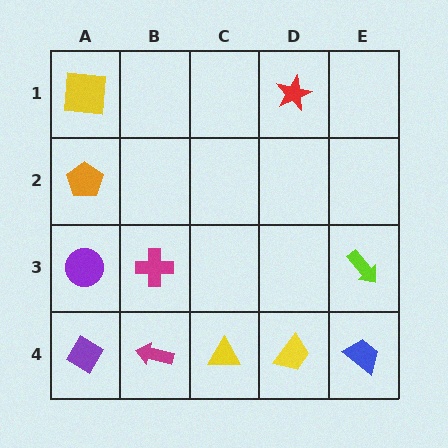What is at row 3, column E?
A lime arrow.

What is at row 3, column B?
A magenta cross.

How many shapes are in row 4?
5 shapes.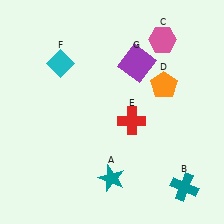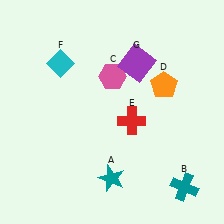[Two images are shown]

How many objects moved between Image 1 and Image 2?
1 object moved between the two images.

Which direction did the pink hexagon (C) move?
The pink hexagon (C) moved left.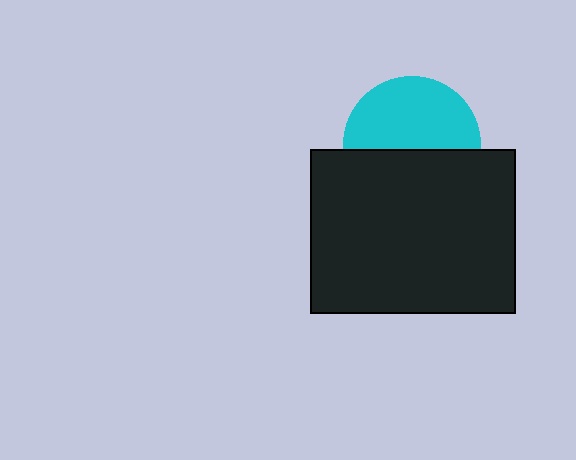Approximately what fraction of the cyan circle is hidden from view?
Roughly 46% of the cyan circle is hidden behind the black rectangle.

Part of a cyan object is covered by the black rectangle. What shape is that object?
It is a circle.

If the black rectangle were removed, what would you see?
You would see the complete cyan circle.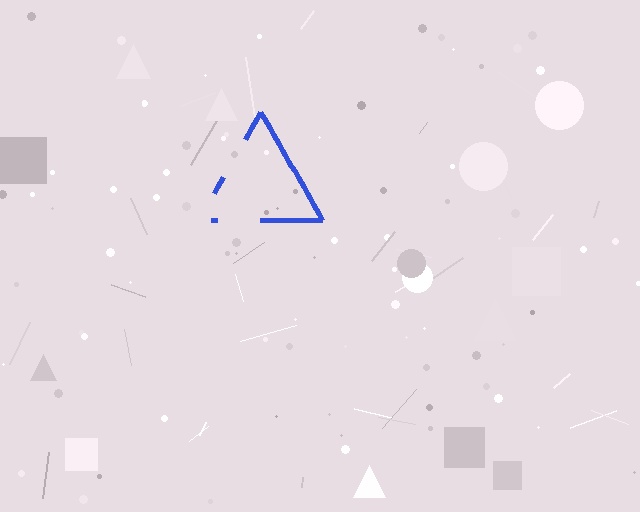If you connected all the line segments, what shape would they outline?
They would outline a triangle.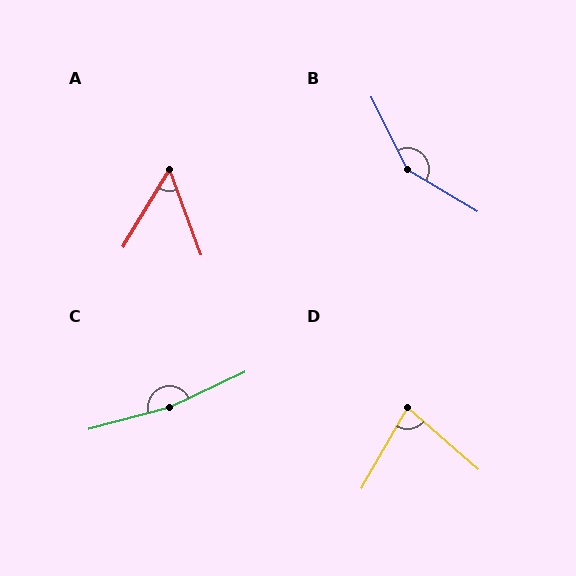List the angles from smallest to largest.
A (51°), D (79°), B (147°), C (169°).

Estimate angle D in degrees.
Approximately 79 degrees.